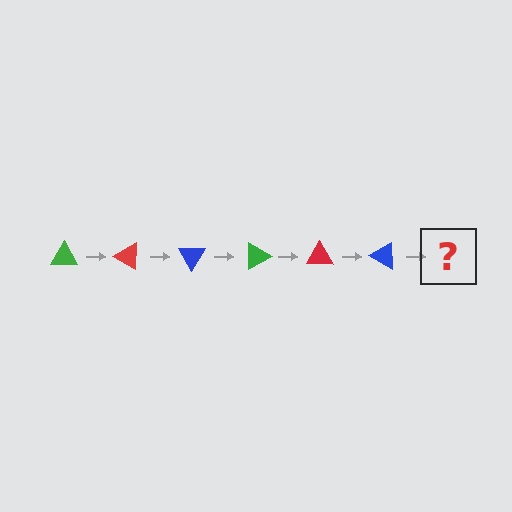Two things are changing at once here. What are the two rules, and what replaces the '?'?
The two rules are that it rotates 30 degrees each step and the color cycles through green, red, and blue. The '?' should be a green triangle, rotated 180 degrees from the start.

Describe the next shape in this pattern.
It should be a green triangle, rotated 180 degrees from the start.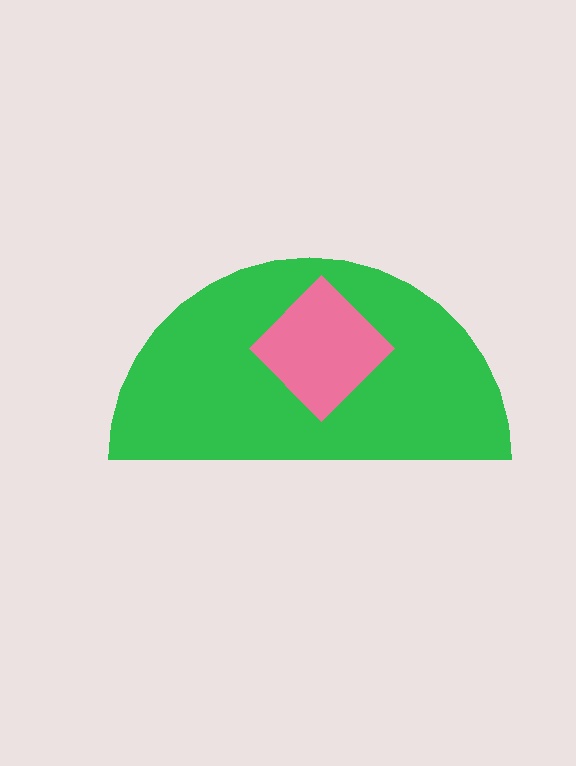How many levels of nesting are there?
2.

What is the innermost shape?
The pink diamond.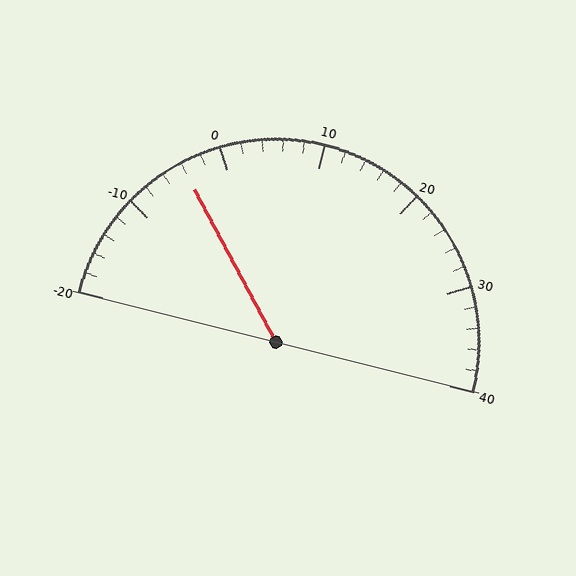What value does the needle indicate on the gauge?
The needle indicates approximately -4.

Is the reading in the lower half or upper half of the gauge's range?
The reading is in the lower half of the range (-20 to 40).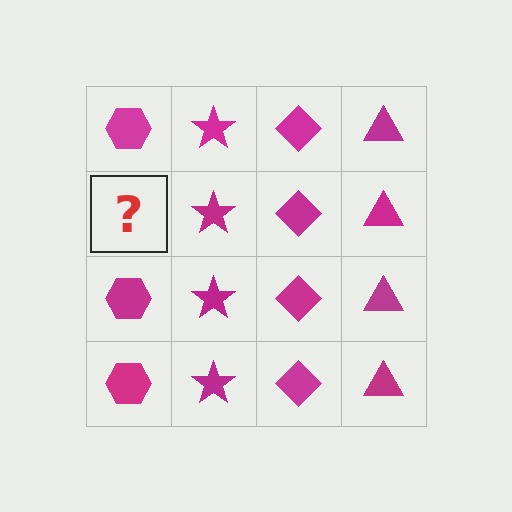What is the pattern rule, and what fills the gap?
The rule is that each column has a consistent shape. The gap should be filled with a magenta hexagon.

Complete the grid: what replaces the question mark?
The question mark should be replaced with a magenta hexagon.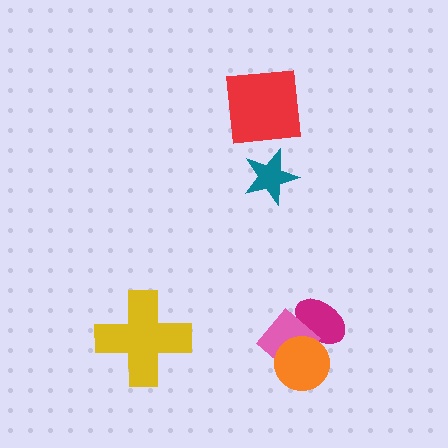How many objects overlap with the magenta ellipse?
2 objects overlap with the magenta ellipse.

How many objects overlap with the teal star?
0 objects overlap with the teal star.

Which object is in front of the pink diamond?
The orange circle is in front of the pink diamond.